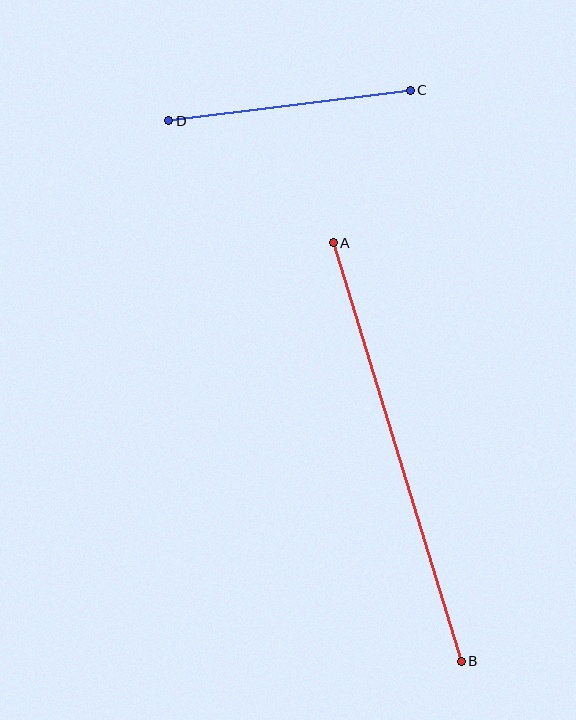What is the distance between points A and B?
The distance is approximately 438 pixels.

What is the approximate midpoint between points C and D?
The midpoint is at approximately (290, 105) pixels.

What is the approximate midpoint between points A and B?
The midpoint is at approximately (397, 452) pixels.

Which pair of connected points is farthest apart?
Points A and B are farthest apart.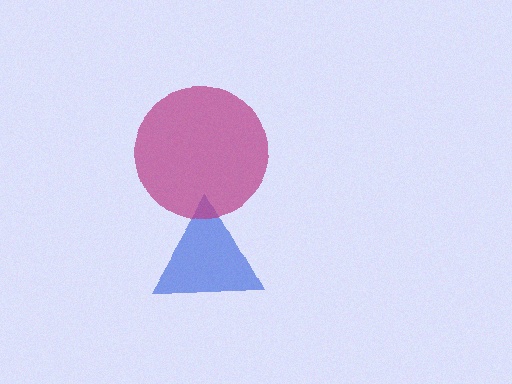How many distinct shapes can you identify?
There are 2 distinct shapes: a blue triangle, a magenta circle.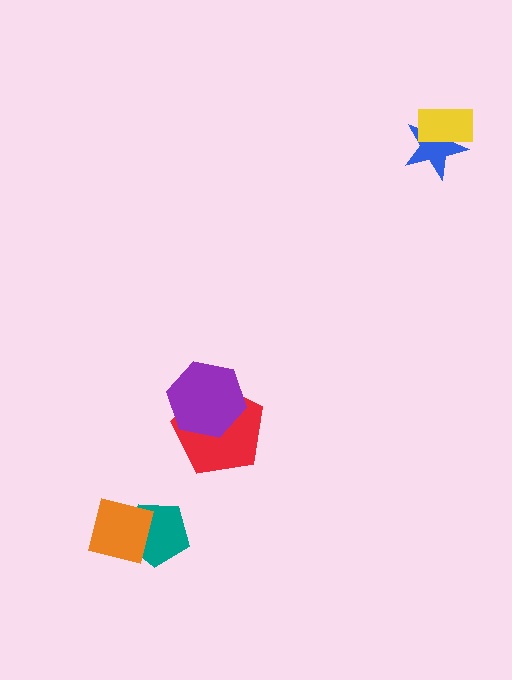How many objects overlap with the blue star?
1 object overlaps with the blue star.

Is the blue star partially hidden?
Yes, it is partially covered by another shape.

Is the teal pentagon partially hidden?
Yes, it is partially covered by another shape.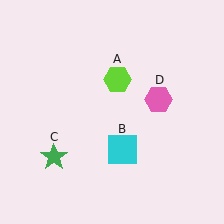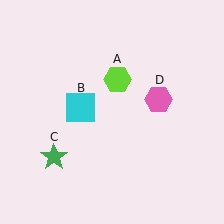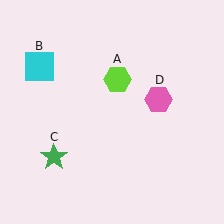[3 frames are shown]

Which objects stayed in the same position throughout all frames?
Lime hexagon (object A) and green star (object C) and pink hexagon (object D) remained stationary.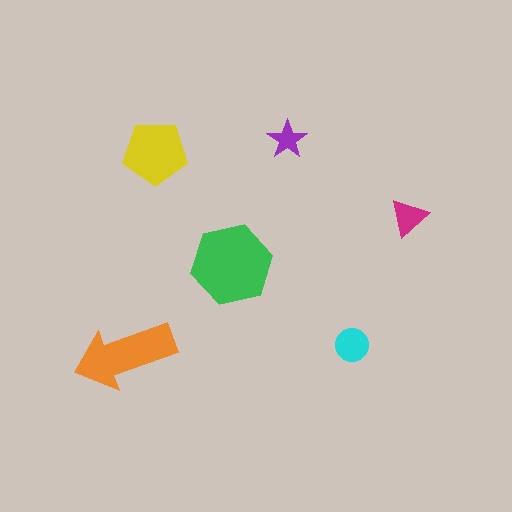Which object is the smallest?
The purple star.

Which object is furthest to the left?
The orange arrow is leftmost.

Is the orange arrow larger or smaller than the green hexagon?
Smaller.